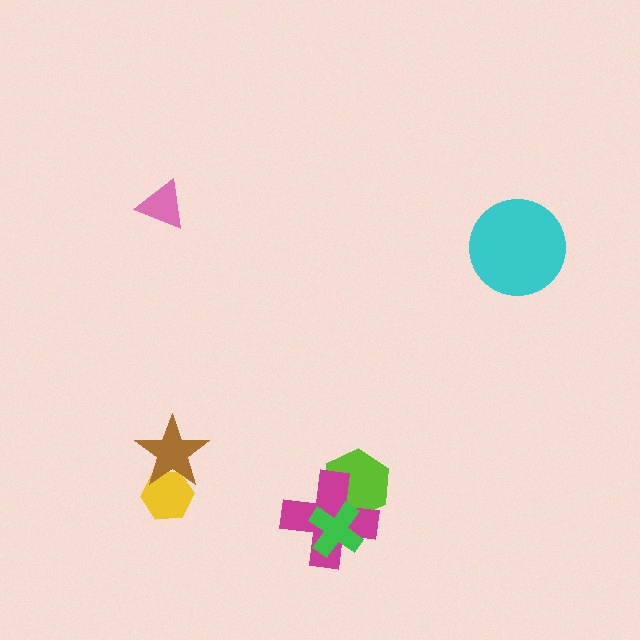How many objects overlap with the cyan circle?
0 objects overlap with the cyan circle.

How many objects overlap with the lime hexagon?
2 objects overlap with the lime hexagon.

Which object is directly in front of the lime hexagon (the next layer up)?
The magenta cross is directly in front of the lime hexagon.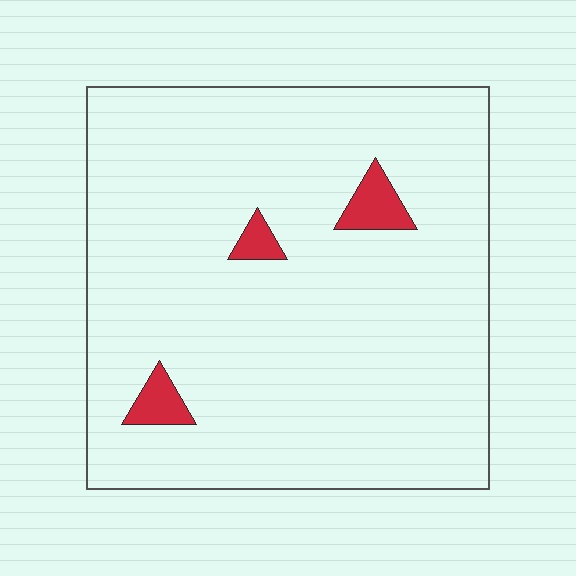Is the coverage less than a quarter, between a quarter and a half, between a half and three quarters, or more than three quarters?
Less than a quarter.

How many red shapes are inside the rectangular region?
3.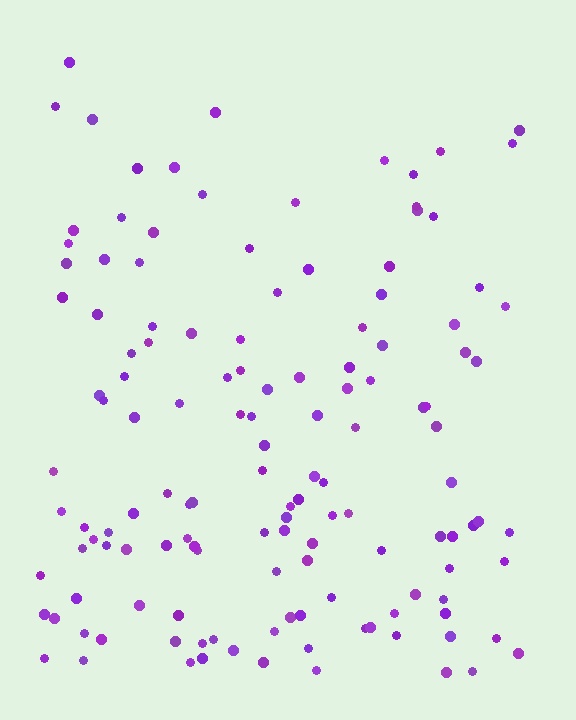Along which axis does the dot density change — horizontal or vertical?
Vertical.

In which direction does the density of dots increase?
From top to bottom, with the bottom side densest.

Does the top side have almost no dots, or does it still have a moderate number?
Still a moderate number, just noticeably fewer than the bottom.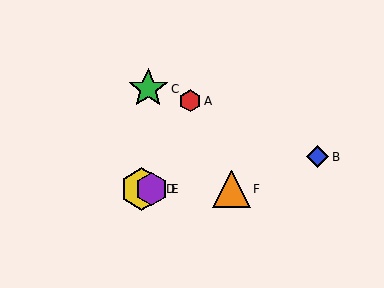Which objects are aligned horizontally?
Objects D, E, F are aligned horizontally.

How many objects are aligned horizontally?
3 objects (D, E, F) are aligned horizontally.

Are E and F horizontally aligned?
Yes, both are at y≈189.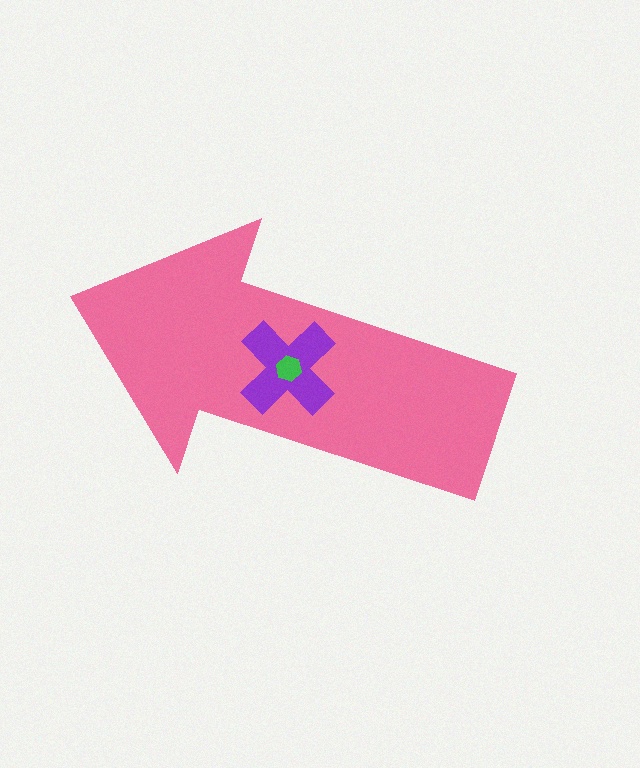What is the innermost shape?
The green hexagon.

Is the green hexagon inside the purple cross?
Yes.